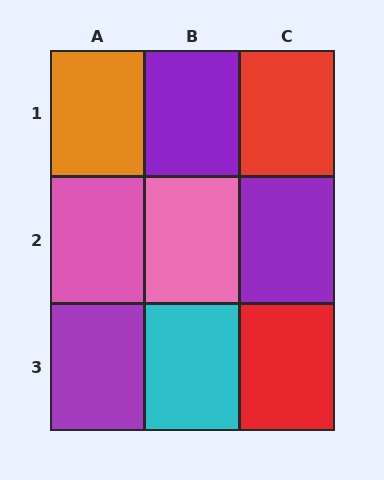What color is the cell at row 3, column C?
Red.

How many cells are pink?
2 cells are pink.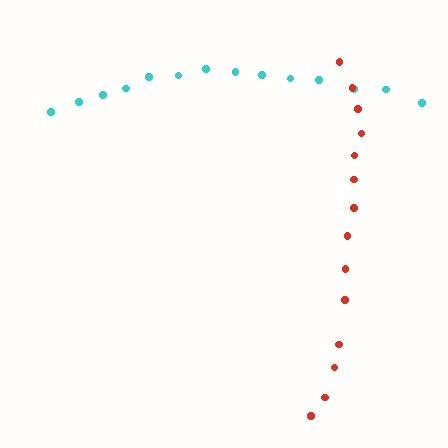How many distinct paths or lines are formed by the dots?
There are 2 distinct paths.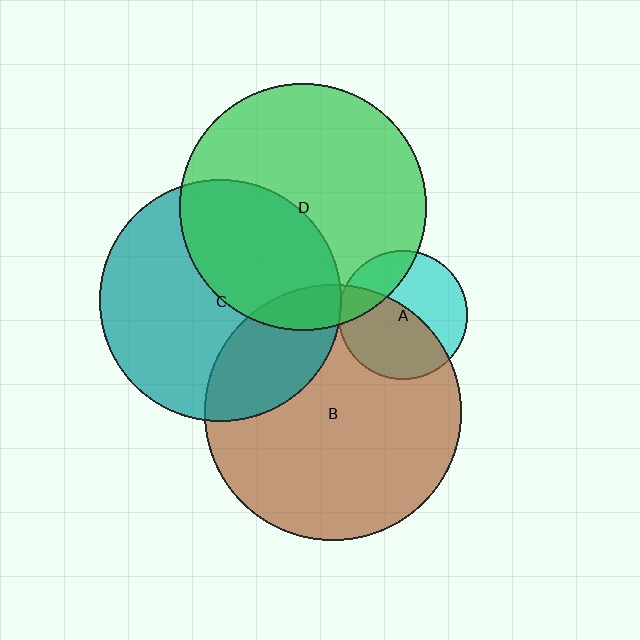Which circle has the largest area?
Circle B (brown).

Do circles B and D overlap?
Yes.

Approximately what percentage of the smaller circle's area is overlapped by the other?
Approximately 10%.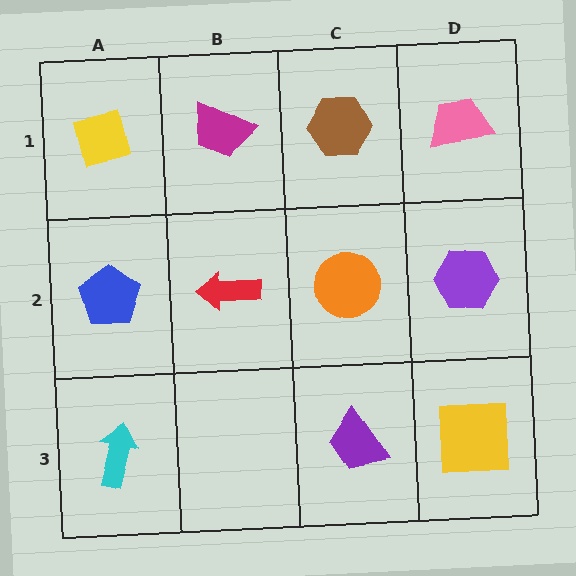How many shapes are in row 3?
3 shapes.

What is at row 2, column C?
An orange circle.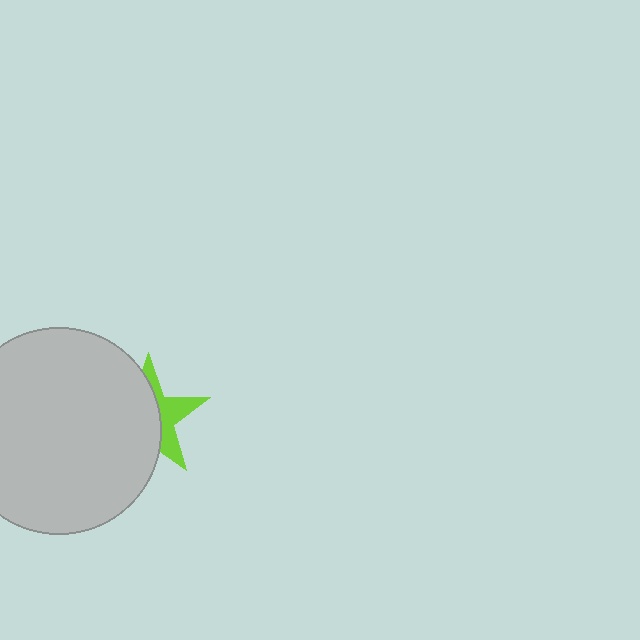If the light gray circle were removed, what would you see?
You would see the complete lime star.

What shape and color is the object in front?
The object in front is a light gray circle.